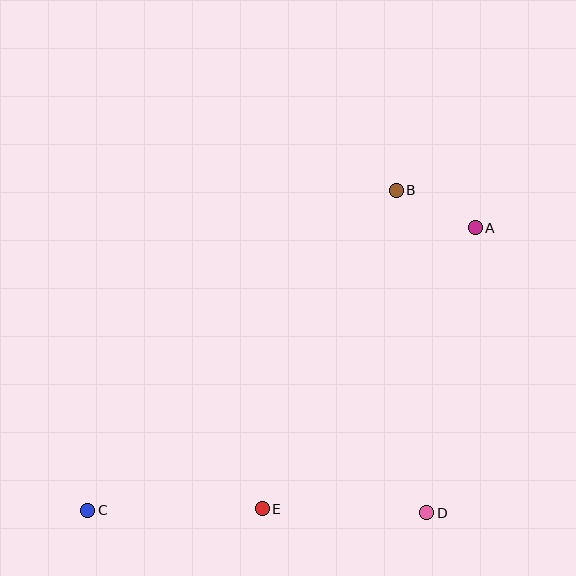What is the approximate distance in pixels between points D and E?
The distance between D and E is approximately 165 pixels.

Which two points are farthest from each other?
Points A and C are farthest from each other.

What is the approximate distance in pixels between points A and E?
The distance between A and E is approximately 352 pixels.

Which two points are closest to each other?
Points A and B are closest to each other.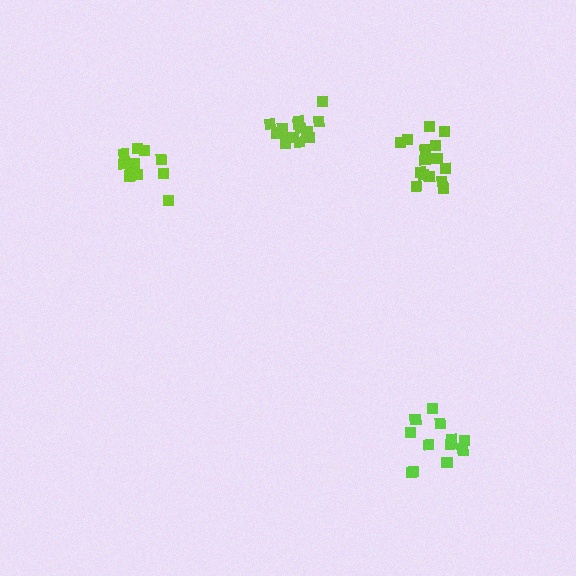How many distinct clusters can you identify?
There are 4 distinct clusters.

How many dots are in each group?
Group 1: 16 dots, Group 2: 13 dots, Group 3: 16 dots, Group 4: 11 dots (56 total).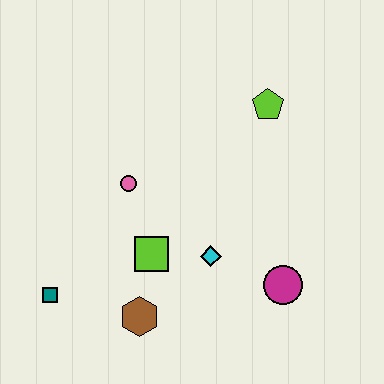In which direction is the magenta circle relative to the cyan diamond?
The magenta circle is to the right of the cyan diamond.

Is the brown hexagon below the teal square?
Yes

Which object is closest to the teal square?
The brown hexagon is closest to the teal square.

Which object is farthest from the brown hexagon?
The lime pentagon is farthest from the brown hexagon.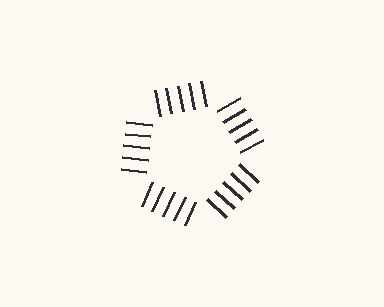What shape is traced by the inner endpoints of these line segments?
An illusory pentagon — the line segments terminate on its edges but no continuous stroke is drawn.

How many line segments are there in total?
25 — 5 along each of the 5 edges.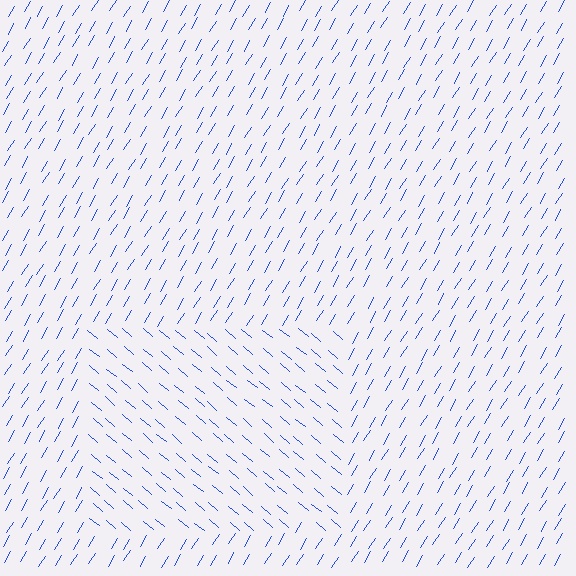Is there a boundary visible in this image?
Yes, there is a texture boundary formed by a change in line orientation.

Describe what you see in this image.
The image is filled with small blue line segments. A rectangle region in the image has lines oriented differently from the surrounding lines, creating a visible texture boundary.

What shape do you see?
I see a rectangle.